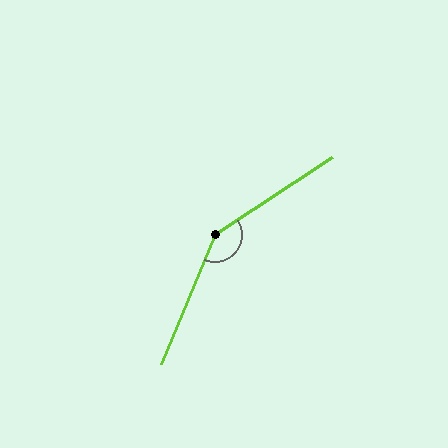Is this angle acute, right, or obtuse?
It is obtuse.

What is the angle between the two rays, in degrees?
Approximately 146 degrees.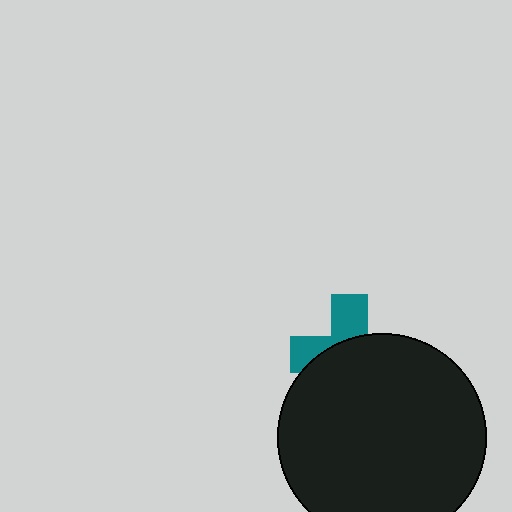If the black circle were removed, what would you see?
You would see the complete teal cross.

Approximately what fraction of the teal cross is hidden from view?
Roughly 64% of the teal cross is hidden behind the black circle.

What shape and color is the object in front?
The object in front is a black circle.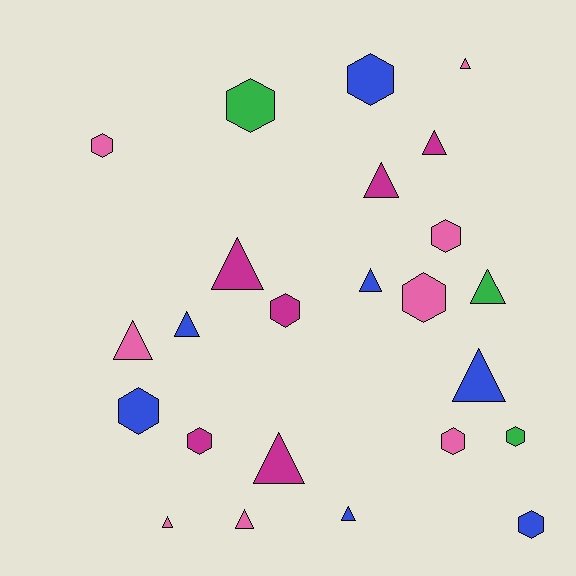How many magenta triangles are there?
There are 4 magenta triangles.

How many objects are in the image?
There are 24 objects.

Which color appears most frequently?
Pink, with 8 objects.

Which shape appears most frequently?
Triangle, with 13 objects.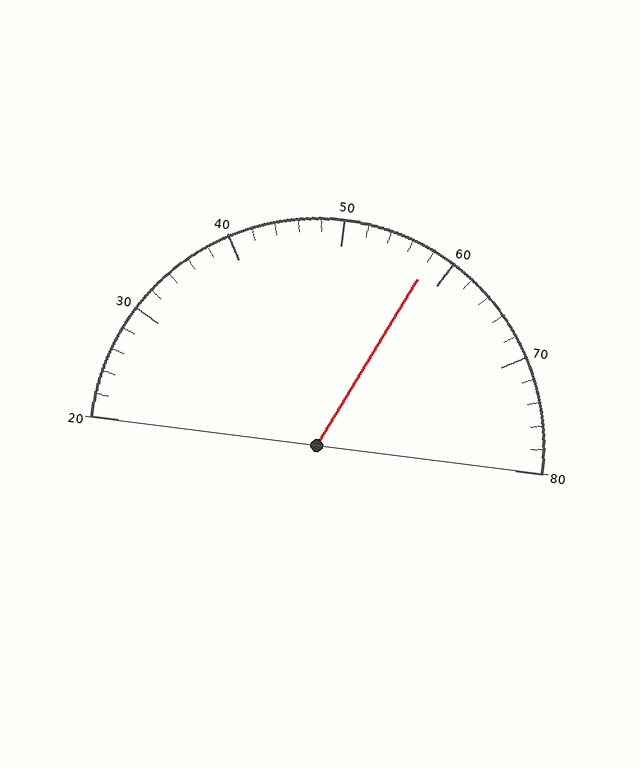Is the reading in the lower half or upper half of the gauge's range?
The reading is in the upper half of the range (20 to 80).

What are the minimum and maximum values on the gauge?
The gauge ranges from 20 to 80.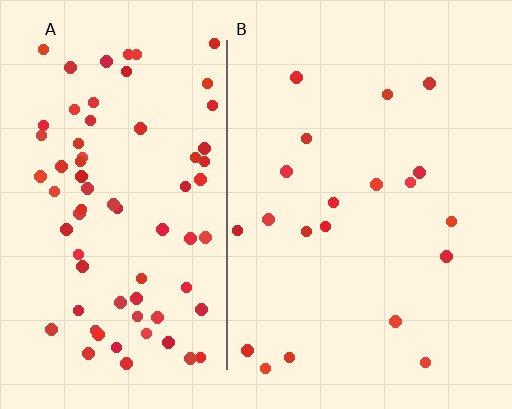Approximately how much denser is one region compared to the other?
Approximately 3.7× — region A over region B.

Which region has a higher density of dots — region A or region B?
A (the left).